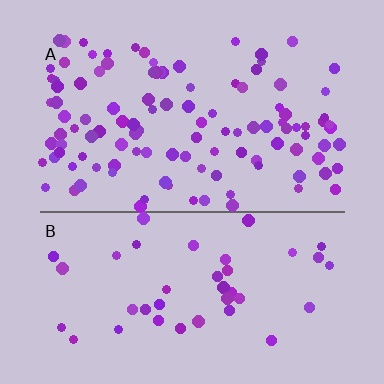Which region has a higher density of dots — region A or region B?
A (the top).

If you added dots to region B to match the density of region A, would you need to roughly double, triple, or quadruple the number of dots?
Approximately triple.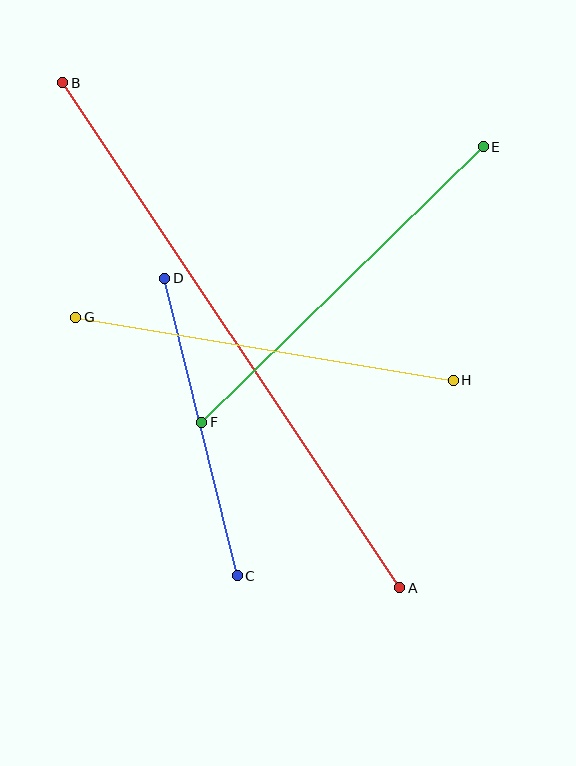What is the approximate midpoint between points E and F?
The midpoint is at approximately (342, 284) pixels.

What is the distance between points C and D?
The distance is approximately 306 pixels.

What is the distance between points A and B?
The distance is approximately 607 pixels.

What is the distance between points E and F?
The distance is approximately 394 pixels.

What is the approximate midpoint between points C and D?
The midpoint is at approximately (201, 427) pixels.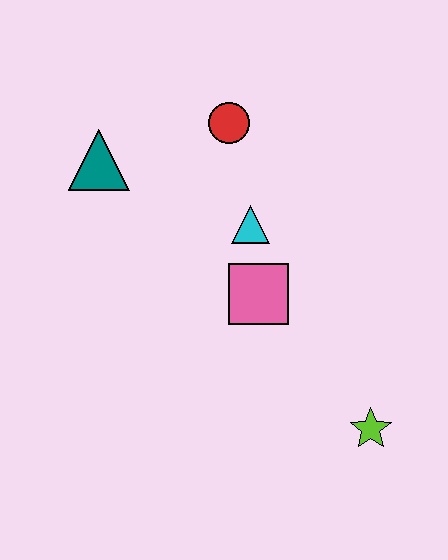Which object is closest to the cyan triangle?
The pink square is closest to the cyan triangle.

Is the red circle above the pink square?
Yes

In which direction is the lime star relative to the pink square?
The lime star is below the pink square.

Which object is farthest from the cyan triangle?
The lime star is farthest from the cyan triangle.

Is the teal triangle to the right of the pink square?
No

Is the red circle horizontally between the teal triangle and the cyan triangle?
Yes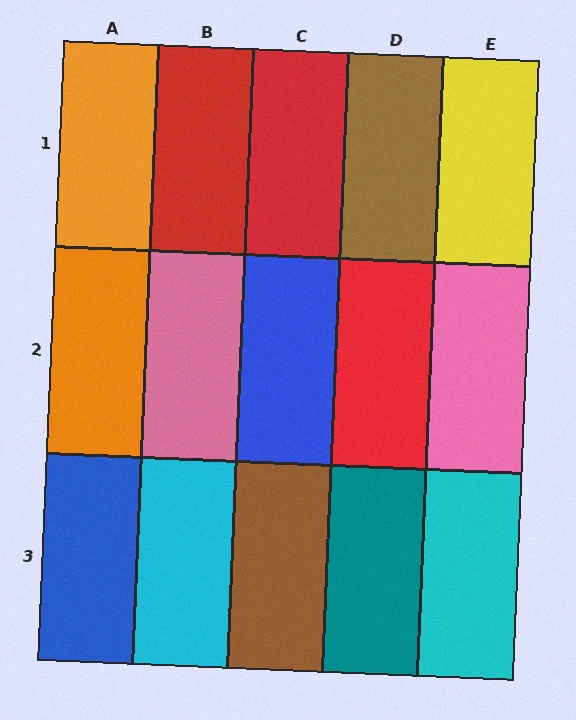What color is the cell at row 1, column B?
Red.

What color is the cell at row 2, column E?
Pink.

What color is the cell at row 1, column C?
Red.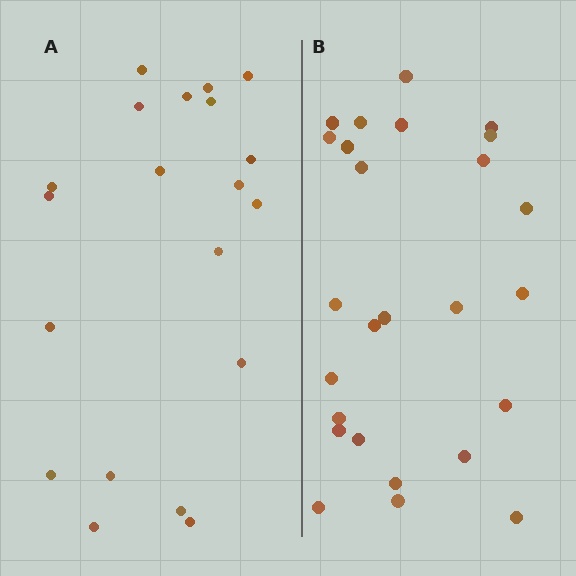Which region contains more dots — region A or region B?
Region B (the right region) has more dots.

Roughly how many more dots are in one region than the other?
Region B has about 6 more dots than region A.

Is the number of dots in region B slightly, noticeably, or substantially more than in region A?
Region B has noticeably more, but not dramatically so. The ratio is roughly 1.3 to 1.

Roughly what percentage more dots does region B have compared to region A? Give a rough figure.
About 30% more.